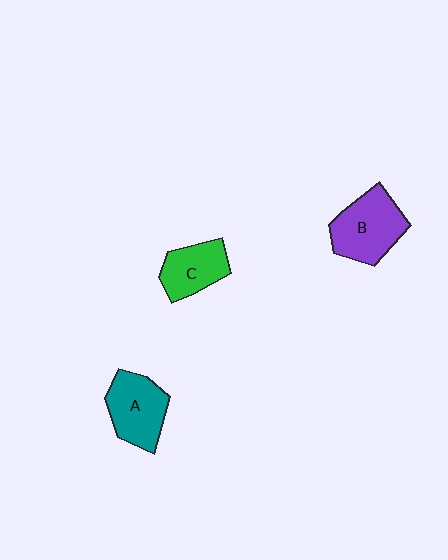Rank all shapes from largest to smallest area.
From largest to smallest: B (purple), A (teal), C (green).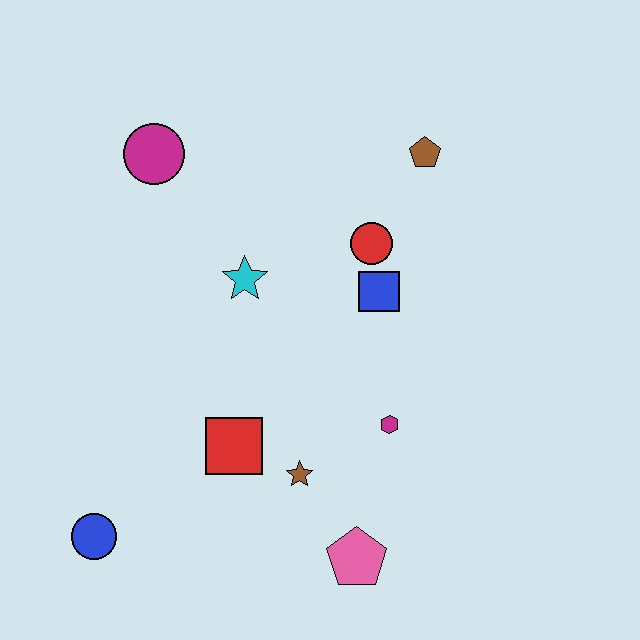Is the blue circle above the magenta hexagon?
No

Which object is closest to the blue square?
The red circle is closest to the blue square.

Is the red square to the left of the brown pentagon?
Yes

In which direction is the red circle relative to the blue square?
The red circle is above the blue square.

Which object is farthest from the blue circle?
The brown pentagon is farthest from the blue circle.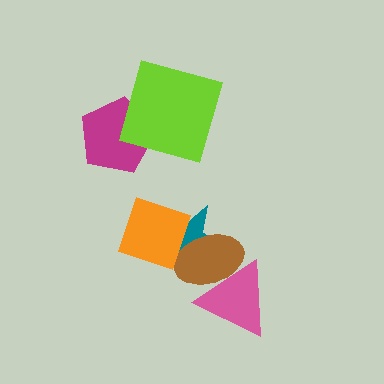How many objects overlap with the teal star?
2 objects overlap with the teal star.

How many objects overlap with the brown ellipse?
3 objects overlap with the brown ellipse.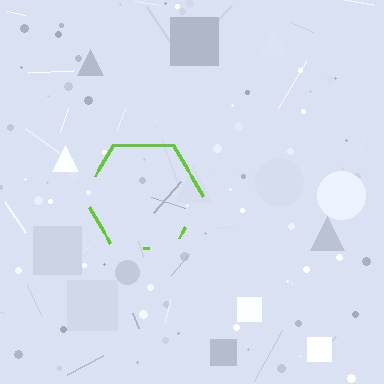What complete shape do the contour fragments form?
The contour fragments form a hexagon.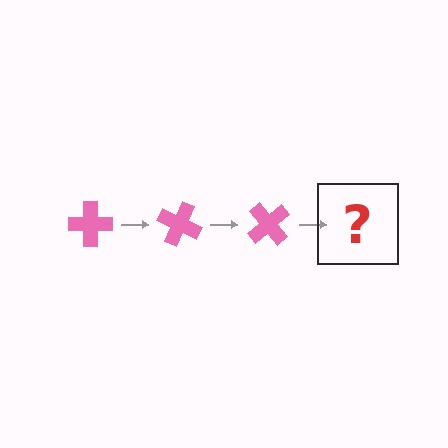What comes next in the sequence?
The next element should be a pink cross rotated 75 degrees.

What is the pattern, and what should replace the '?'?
The pattern is that the cross rotates 25 degrees each step. The '?' should be a pink cross rotated 75 degrees.